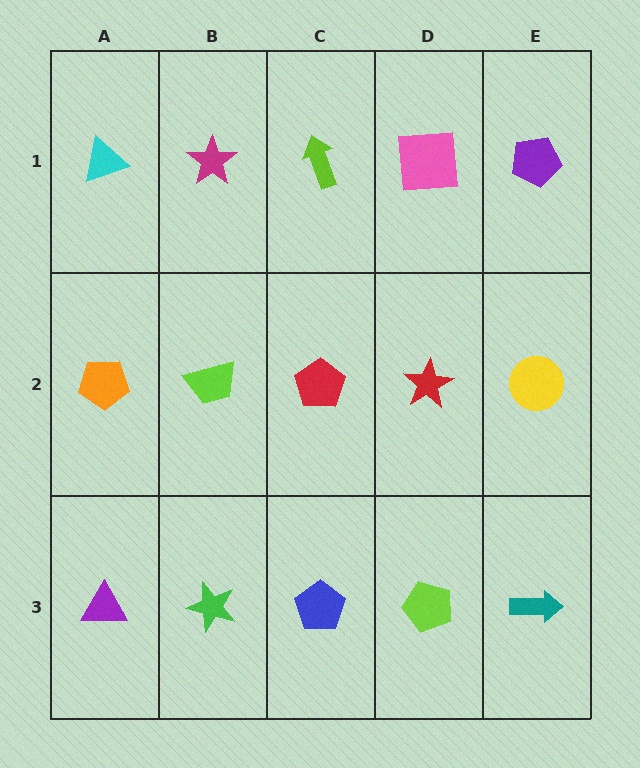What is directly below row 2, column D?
A lime pentagon.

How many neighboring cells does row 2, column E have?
3.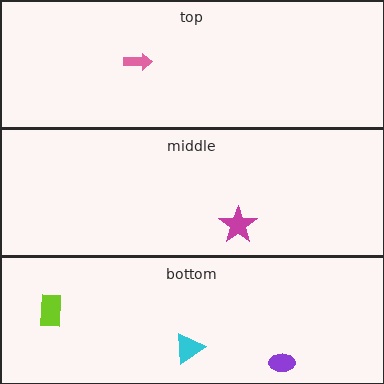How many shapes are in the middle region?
1.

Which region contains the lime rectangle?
The bottom region.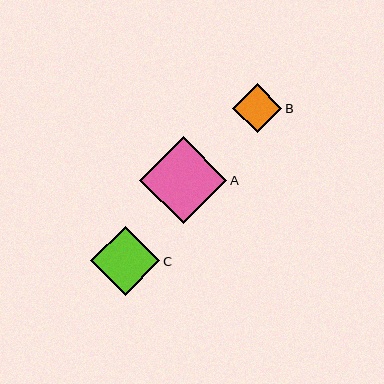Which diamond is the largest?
Diamond A is the largest with a size of approximately 88 pixels.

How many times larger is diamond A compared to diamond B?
Diamond A is approximately 1.8 times the size of diamond B.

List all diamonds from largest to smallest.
From largest to smallest: A, C, B.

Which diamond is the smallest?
Diamond B is the smallest with a size of approximately 49 pixels.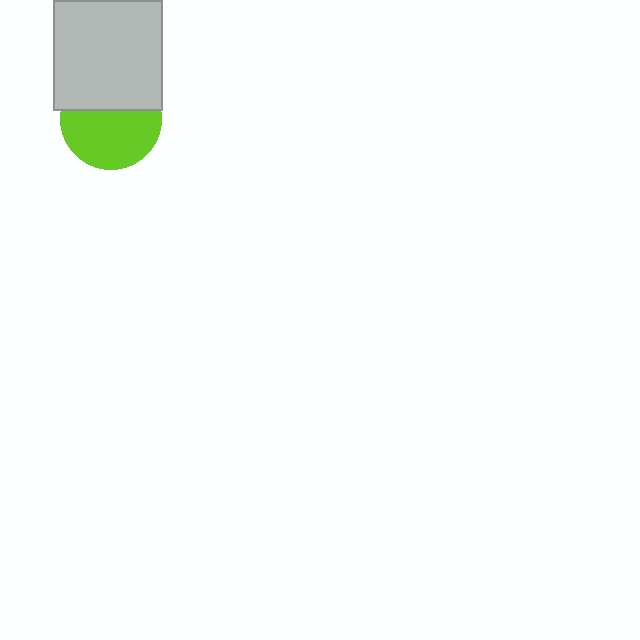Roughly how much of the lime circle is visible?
About half of it is visible (roughly 59%).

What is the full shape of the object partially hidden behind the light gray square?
The partially hidden object is a lime circle.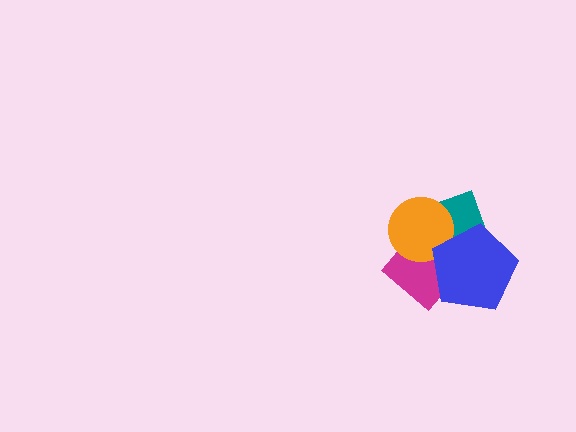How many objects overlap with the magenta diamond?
4 objects overlap with the magenta diamond.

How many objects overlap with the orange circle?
4 objects overlap with the orange circle.